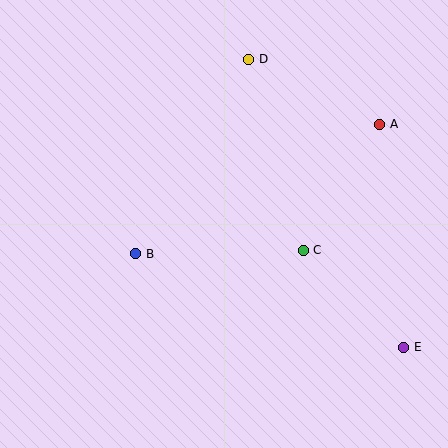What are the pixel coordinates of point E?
Point E is at (404, 347).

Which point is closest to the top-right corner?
Point A is closest to the top-right corner.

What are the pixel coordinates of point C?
Point C is at (303, 250).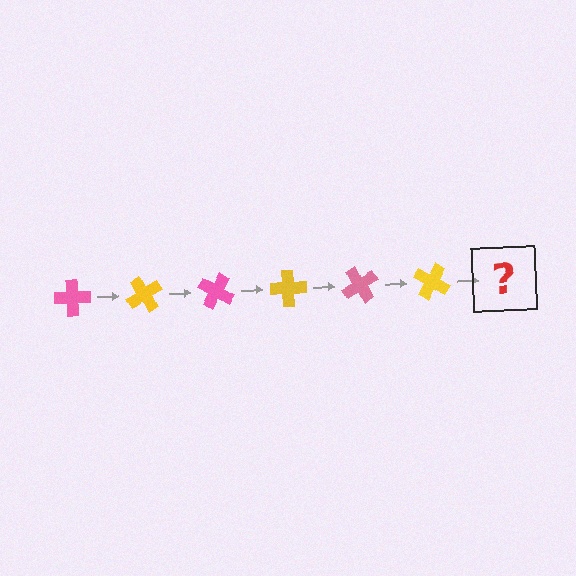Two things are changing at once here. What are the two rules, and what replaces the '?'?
The two rules are that it rotates 60 degrees each step and the color cycles through pink and yellow. The '?' should be a pink cross, rotated 360 degrees from the start.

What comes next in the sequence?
The next element should be a pink cross, rotated 360 degrees from the start.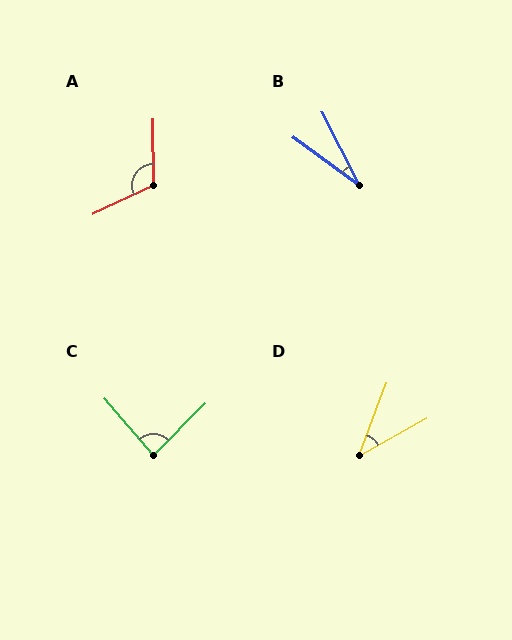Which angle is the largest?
A, at approximately 115 degrees.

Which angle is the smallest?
B, at approximately 27 degrees.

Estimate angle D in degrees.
Approximately 40 degrees.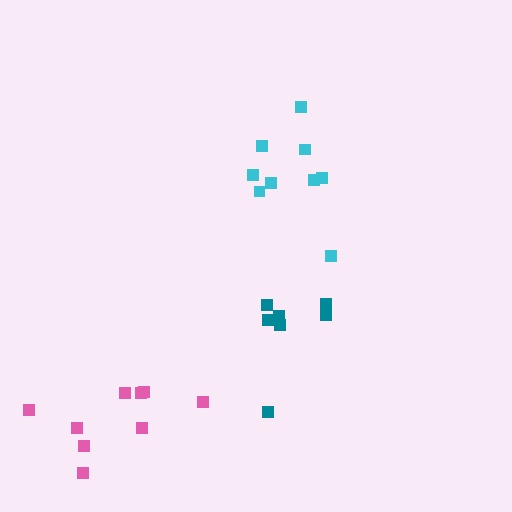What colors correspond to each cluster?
The clusters are colored: teal, pink, cyan.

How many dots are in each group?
Group 1: 7 dots, Group 2: 9 dots, Group 3: 9 dots (25 total).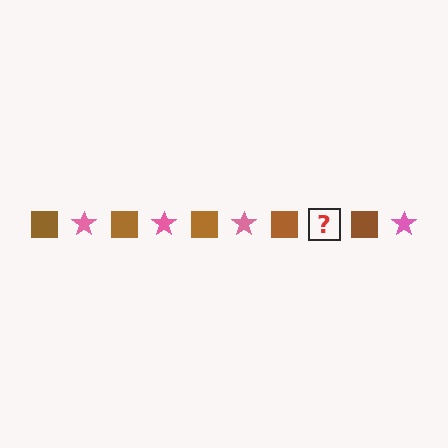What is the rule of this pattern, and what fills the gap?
The rule is that the pattern alternates between brown square and pink star. The gap should be filled with a pink star.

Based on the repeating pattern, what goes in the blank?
The blank should be a pink star.